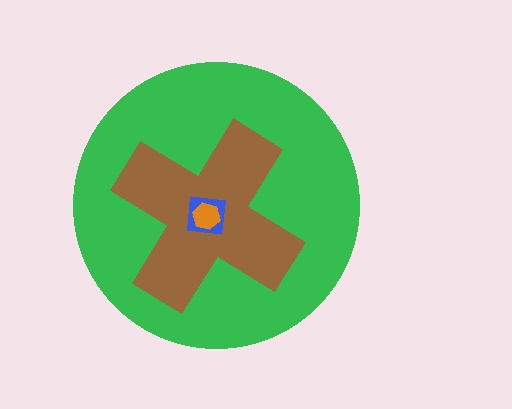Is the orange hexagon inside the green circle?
Yes.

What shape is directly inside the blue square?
The orange hexagon.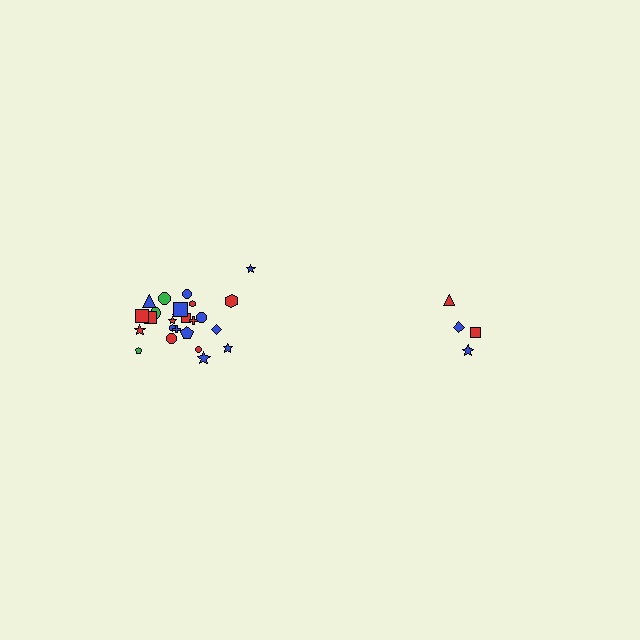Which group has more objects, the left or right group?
The left group.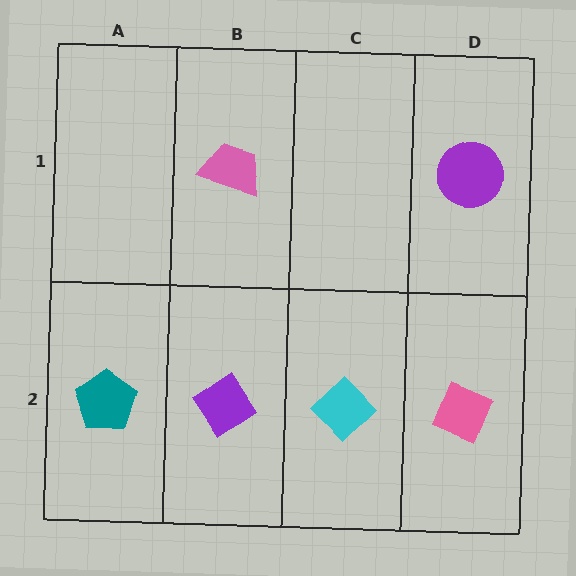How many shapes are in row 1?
2 shapes.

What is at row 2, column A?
A teal pentagon.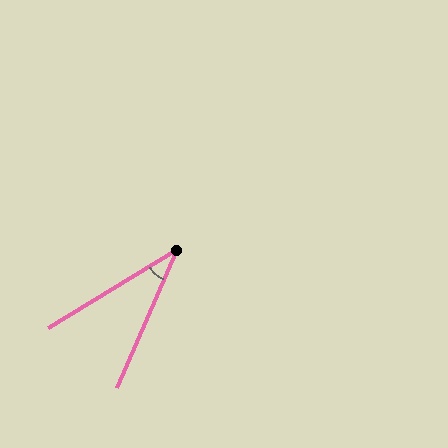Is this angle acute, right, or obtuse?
It is acute.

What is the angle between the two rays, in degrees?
Approximately 35 degrees.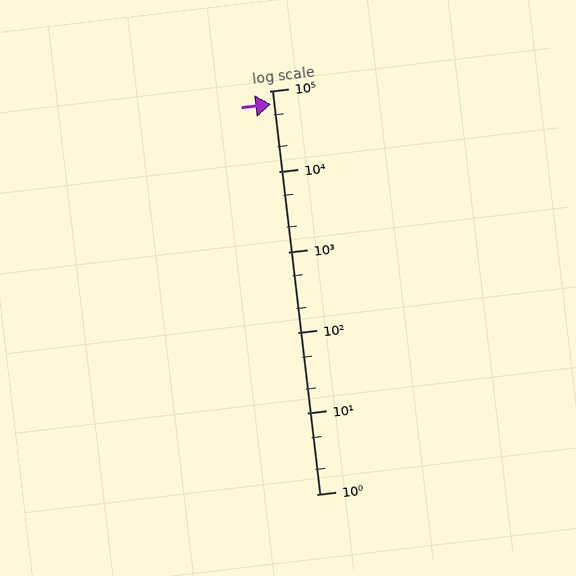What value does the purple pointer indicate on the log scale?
The pointer indicates approximately 68000.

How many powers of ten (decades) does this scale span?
The scale spans 5 decades, from 1 to 100000.